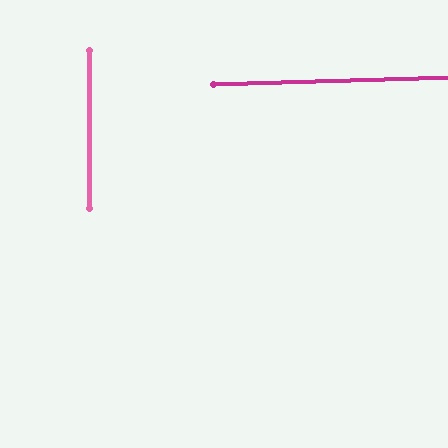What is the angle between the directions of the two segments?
Approximately 88 degrees.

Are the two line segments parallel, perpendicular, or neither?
Perpendicular — they meet at approximately 88°.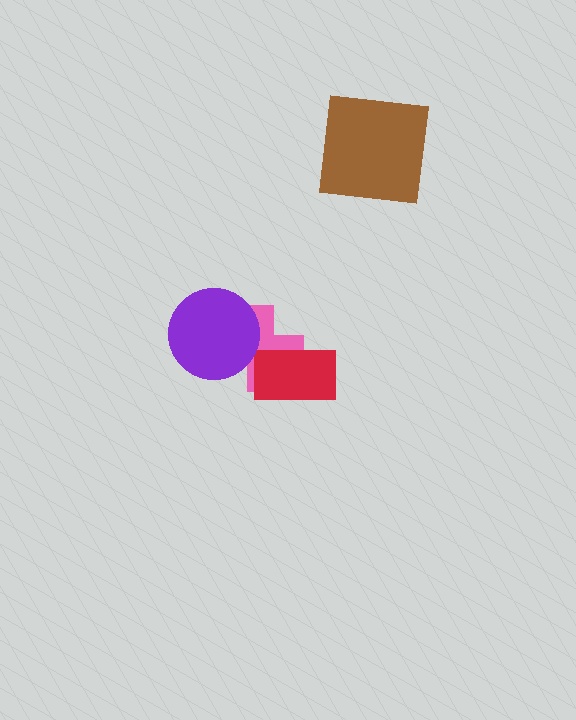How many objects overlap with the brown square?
0 objects overlap with the brown square.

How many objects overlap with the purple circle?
1 object overlaps with the purple circle.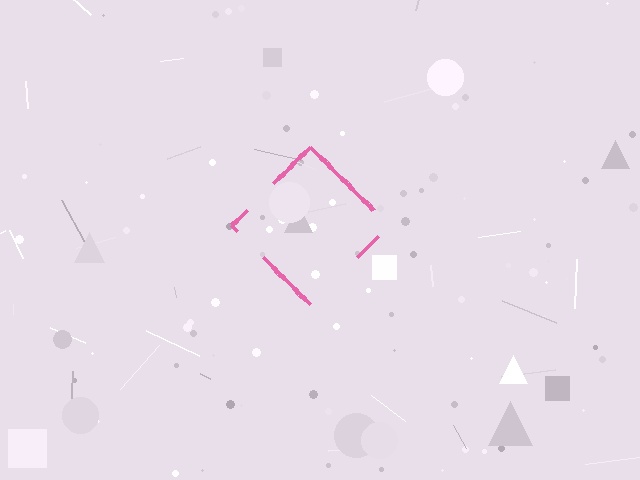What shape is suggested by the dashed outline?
The dashed outline suggests a diamond.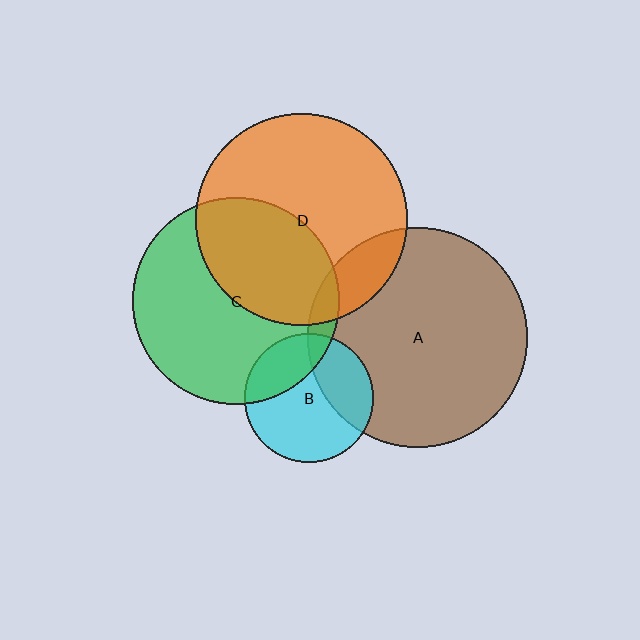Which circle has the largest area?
Circle A (brown).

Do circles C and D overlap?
Yes.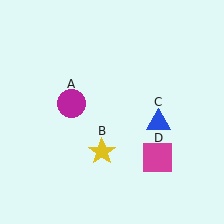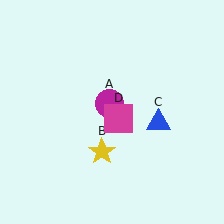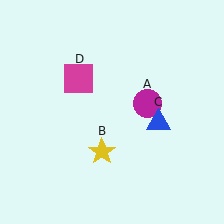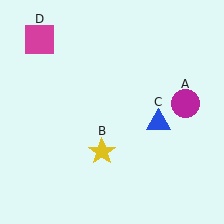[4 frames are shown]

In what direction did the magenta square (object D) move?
The magenta square (object D) moved up and to the left.